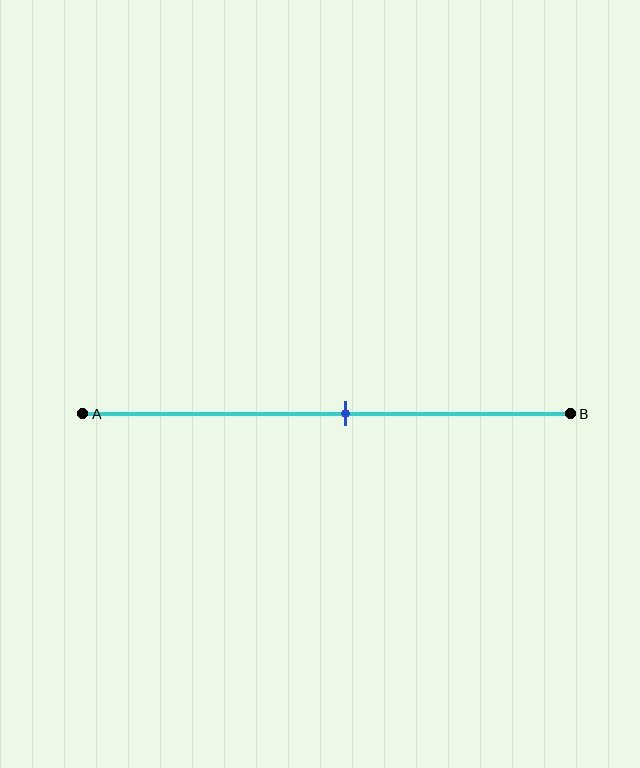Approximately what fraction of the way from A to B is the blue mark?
The blue mark is approximately 55% of the way from A to B.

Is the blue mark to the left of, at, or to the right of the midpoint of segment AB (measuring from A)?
The blue mark is to the right of the midpoint of segment AB.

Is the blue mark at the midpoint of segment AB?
No, the mark is at about 55% from A, not at the 50% midpoint.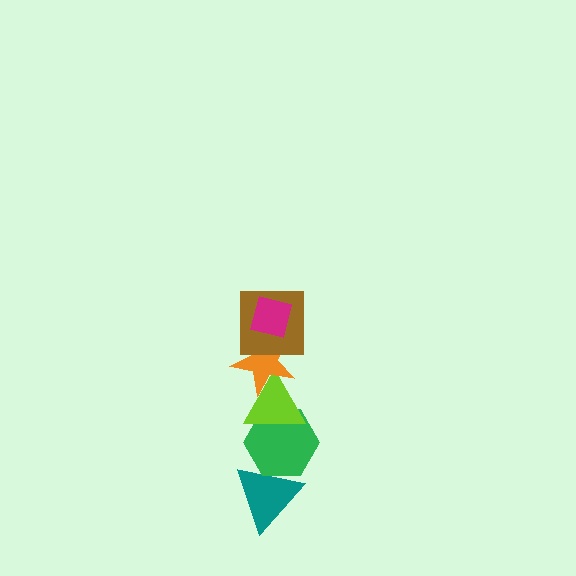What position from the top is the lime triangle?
The lime triangle is 4th from the top.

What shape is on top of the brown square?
The magenta square is on top of the brown square.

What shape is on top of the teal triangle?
The green hexagon is on top of the teal triangle.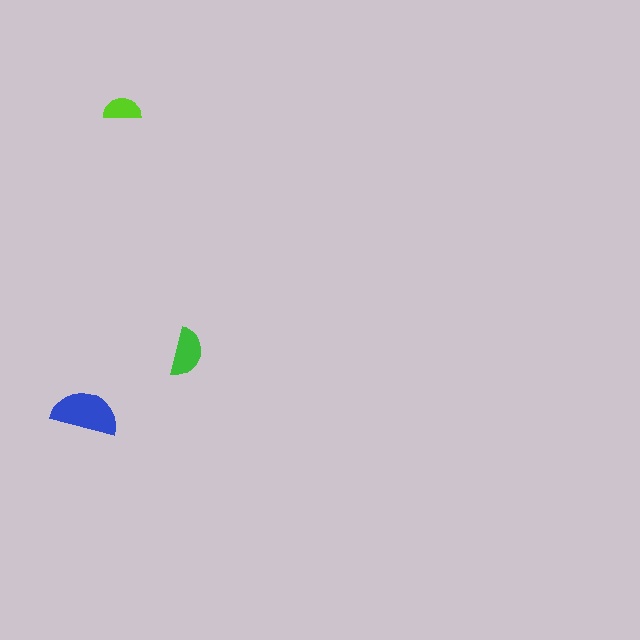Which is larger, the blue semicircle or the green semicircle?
The blue one.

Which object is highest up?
The lime semicircle is topmost.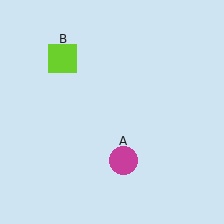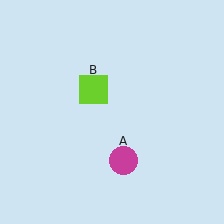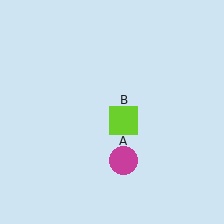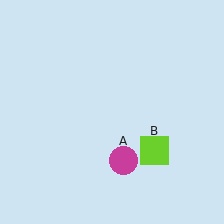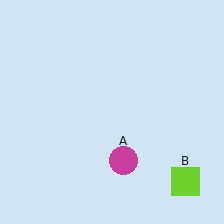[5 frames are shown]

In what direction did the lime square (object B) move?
The lime square (object B) moved down and to the right.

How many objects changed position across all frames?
1 object changed position: lime square (object B).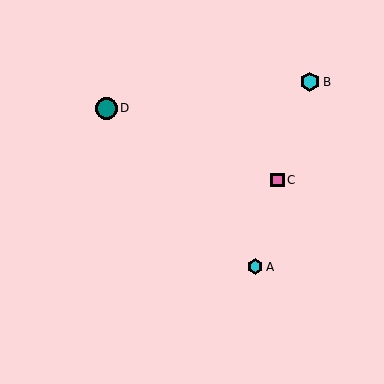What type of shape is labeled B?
Shape B is a cyan hexagon.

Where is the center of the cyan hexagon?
The center of the cyan hexagon is at (310, 82).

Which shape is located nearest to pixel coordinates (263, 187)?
The pink square (labeled C) at (277, 180) is nearest to that location.